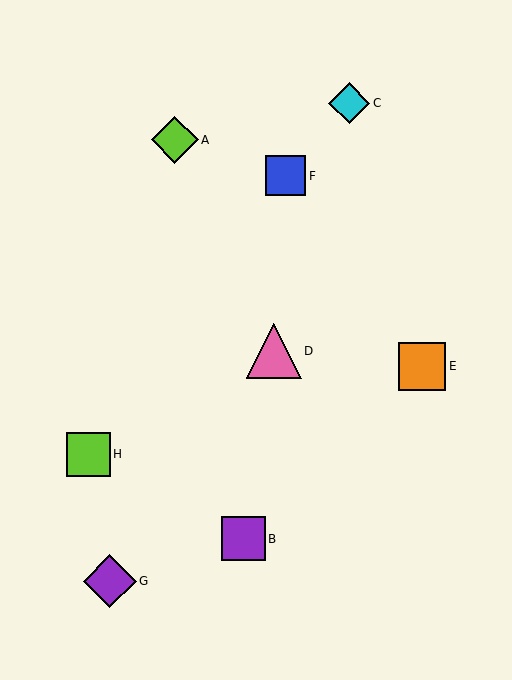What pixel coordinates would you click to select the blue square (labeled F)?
Click at (286, 176) to select the blue square F.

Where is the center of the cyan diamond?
The center of the cyan diamond is at (349, 103).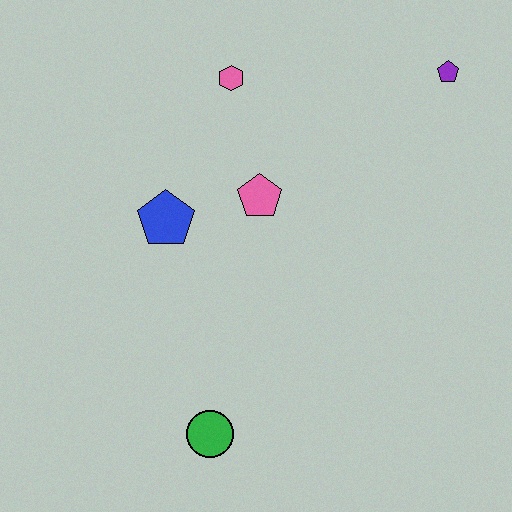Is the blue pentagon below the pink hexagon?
Yes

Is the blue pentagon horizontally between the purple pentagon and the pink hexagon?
No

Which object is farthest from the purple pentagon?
The green circle is farthest from the purple pentagon.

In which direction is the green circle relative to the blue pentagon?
The green circle is below the blue pentagon.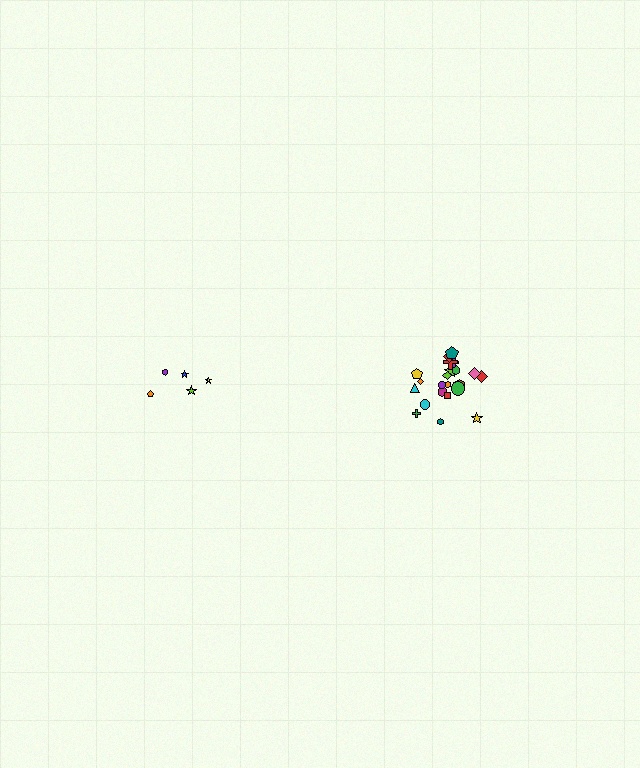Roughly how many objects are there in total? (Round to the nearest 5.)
Roughly 25 objects in total.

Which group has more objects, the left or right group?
The right group.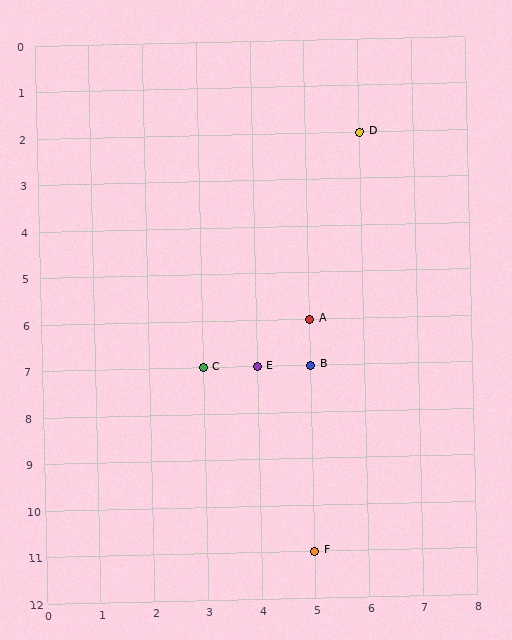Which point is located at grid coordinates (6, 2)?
Point D is at (6, 2).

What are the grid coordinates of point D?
Point D is at grid coordinates (6, 2).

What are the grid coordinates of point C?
Point C is at grid coordinates (3, 7).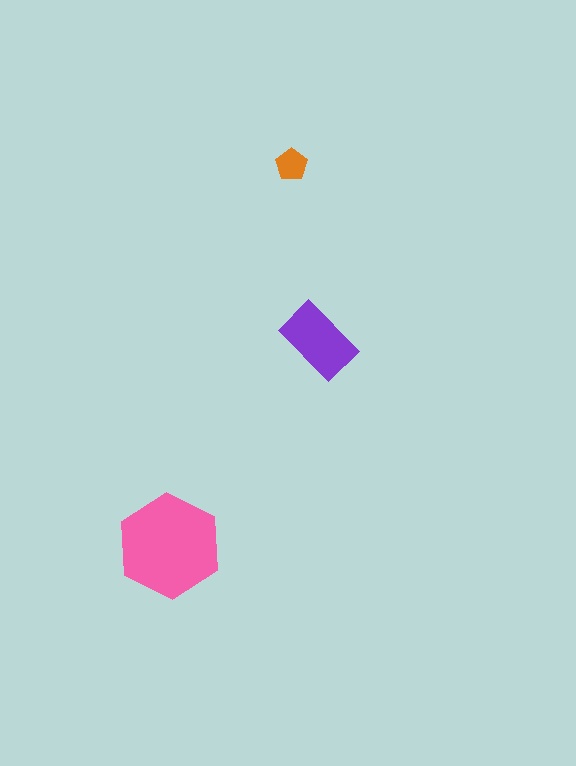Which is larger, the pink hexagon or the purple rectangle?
The pink hexagon.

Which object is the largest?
The pink hexagon.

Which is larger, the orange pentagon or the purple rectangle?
The purple rectangle.